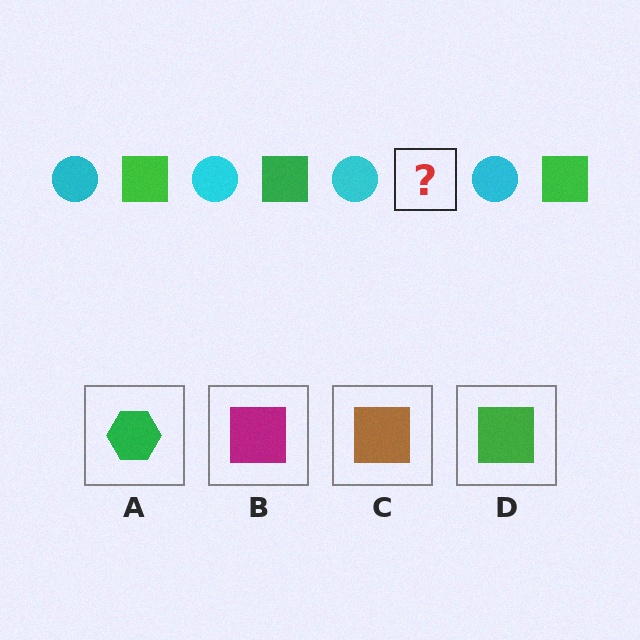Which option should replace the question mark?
Option D.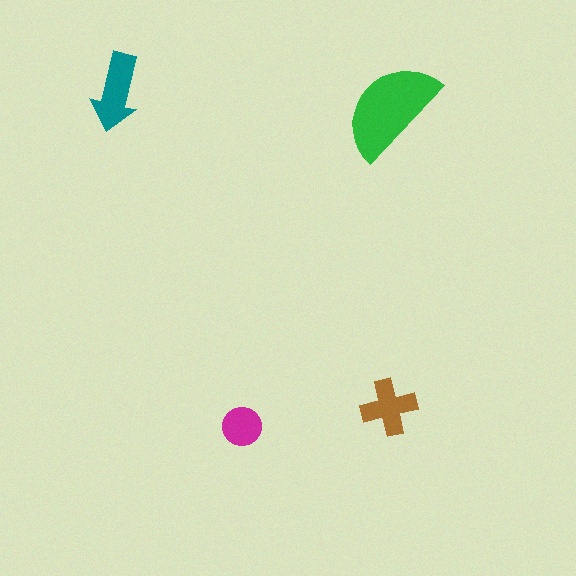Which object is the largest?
The green semicircle.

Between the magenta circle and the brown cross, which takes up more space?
The brown cross.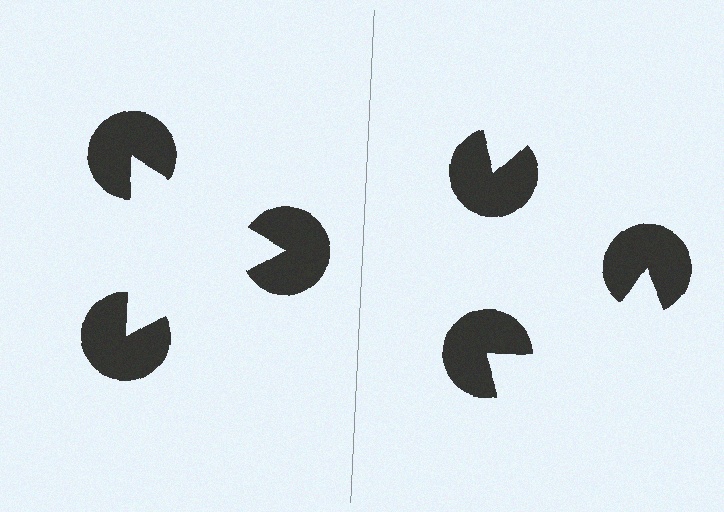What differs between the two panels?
The pac-man discs are positioned identically on both sides; only the wedge orientations differ. On the left they align to a triangle; on the right they are misaligned.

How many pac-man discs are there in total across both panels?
6 — 3 on each side.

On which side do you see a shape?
An illusory triangle appears on the left side. On the right side the wedge cuts are rotated, so no coherent shape forms.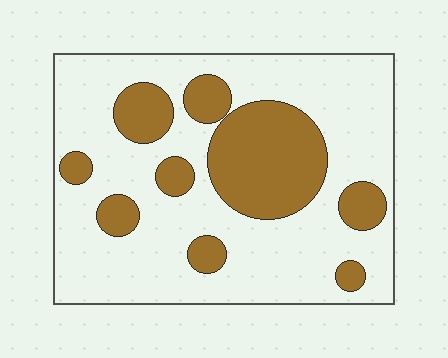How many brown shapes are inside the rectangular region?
9.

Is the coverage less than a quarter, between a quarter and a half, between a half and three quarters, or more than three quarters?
Between a quarter and a half.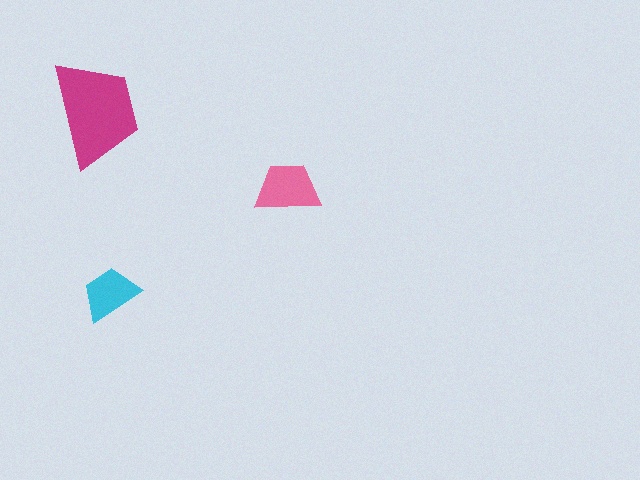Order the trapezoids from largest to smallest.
the magenta one, the pink one, the cyan one.